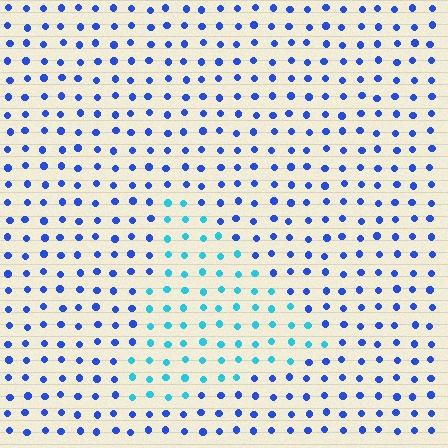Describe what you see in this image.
The image is filled with small blue elements in a uniform arrangement. A triangle-shaped region is visible where the elements are tinted to a slightly different hue, forming a subtle color boundary.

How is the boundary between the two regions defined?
The boundary is defined purely by a slight shift in hue (about 41 degrees). Spacing, size, and orientation are identical on both sides.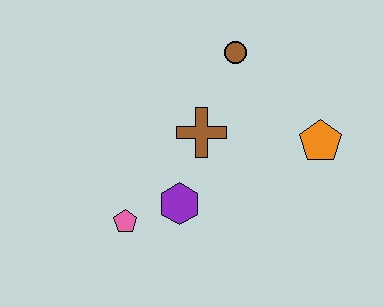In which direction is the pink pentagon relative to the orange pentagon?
The pink pentagon is to the left of the orange pentagon.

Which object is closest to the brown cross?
The purple hexagon is closest to the brown cross.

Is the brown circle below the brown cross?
No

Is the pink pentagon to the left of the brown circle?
Yes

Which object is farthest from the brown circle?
The pink pentagon is farthest from the brown circle.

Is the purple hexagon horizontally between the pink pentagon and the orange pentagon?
Yes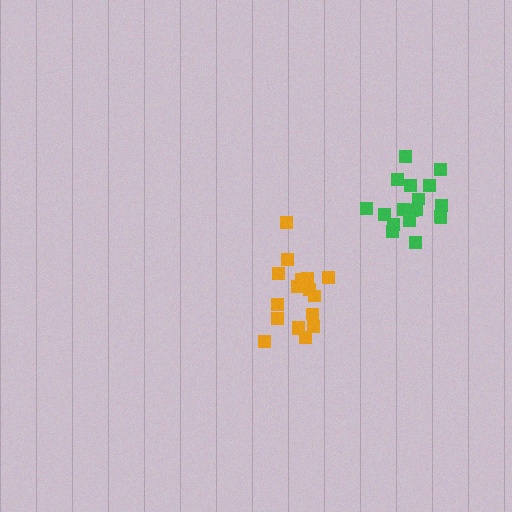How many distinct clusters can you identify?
There are 2 distinct clusters.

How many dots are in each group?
Group 1: 17 dots, Group 2: 18 dots (35 total).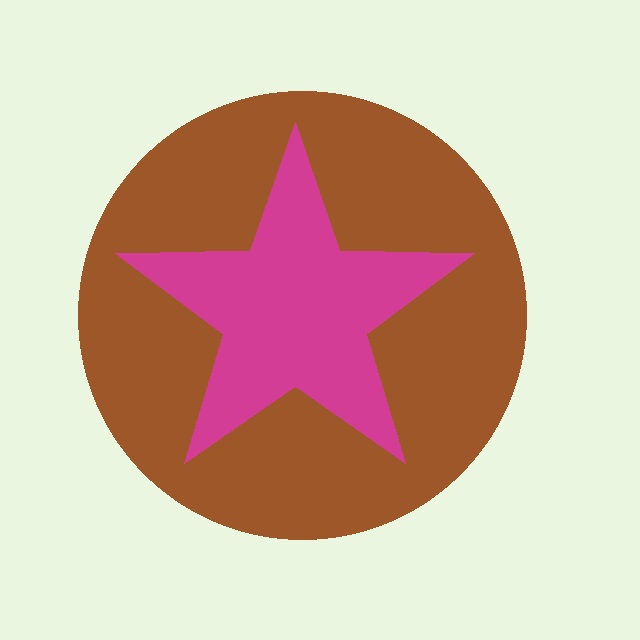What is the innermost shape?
The magenta star.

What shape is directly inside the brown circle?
The magenta star.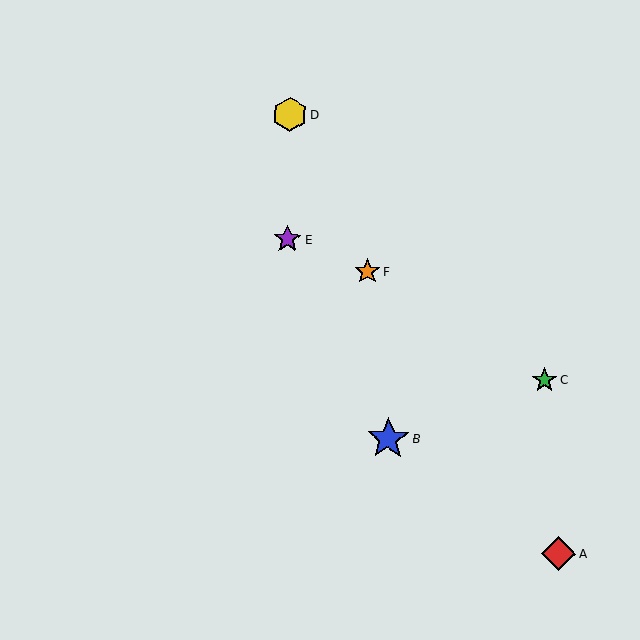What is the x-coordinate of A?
Object A is at x≈559.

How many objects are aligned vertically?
2 objects (D, E) are aligned vertically.